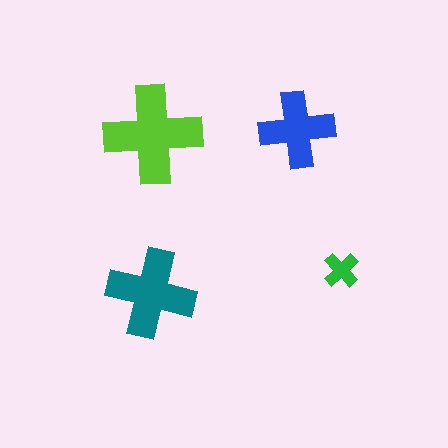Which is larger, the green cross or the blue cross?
The blue one.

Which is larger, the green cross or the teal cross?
The teal one.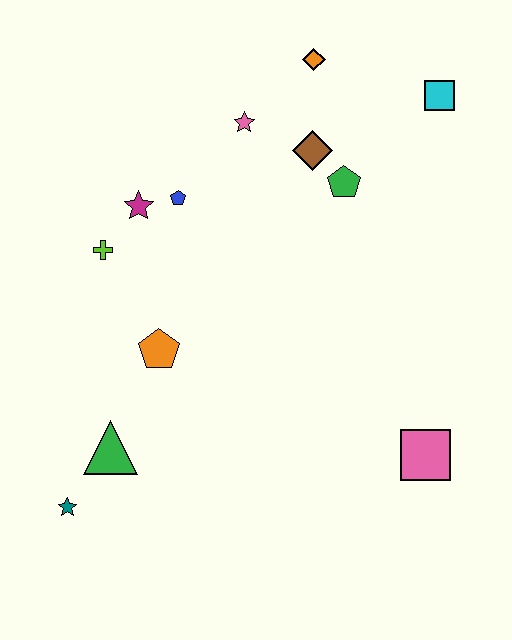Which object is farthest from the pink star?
The teal star is farthest from the pink star.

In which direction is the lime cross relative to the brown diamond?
The lime cross is to the left of the brown diamond.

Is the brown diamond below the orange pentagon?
No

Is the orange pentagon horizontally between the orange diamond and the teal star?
Yes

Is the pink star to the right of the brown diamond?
No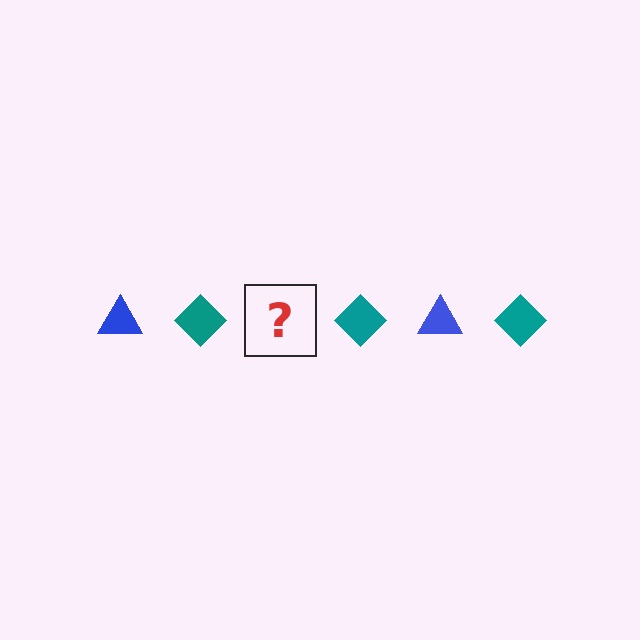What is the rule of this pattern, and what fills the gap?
The rule is that the pattern alternates between blue triangle and teal diamond. The gap should be filled with a blue triangle.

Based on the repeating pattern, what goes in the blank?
The blank should be a blue triangle.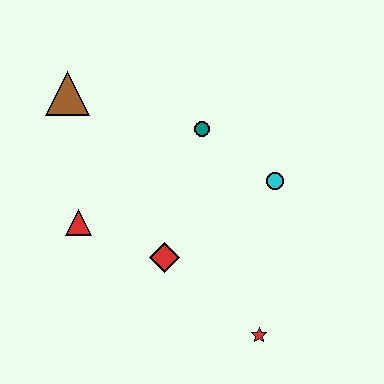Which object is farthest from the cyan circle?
The brown triangle is farthest from the cyan circle.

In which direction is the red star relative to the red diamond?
The red star is to the right of the red diamond.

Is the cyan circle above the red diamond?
Yes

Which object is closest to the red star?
The red diamond is closest to the red star.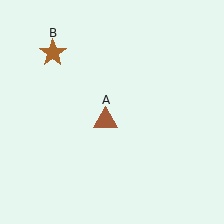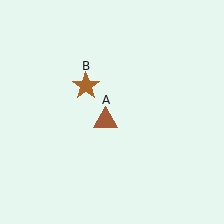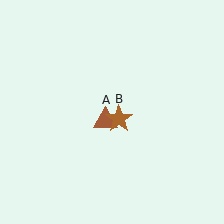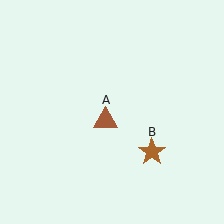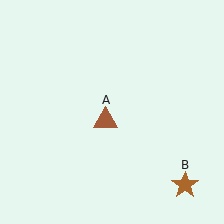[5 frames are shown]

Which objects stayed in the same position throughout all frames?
Brown triangle (object A) remained stationary.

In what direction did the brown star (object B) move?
The brown star (object B) moved down and to the right.